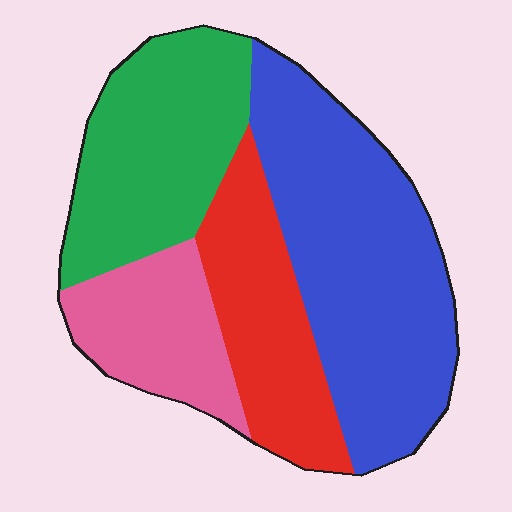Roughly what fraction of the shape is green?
Green takes up between a sixth and a third of the shape.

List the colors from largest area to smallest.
From largest to smallest: blue, green, red, pink.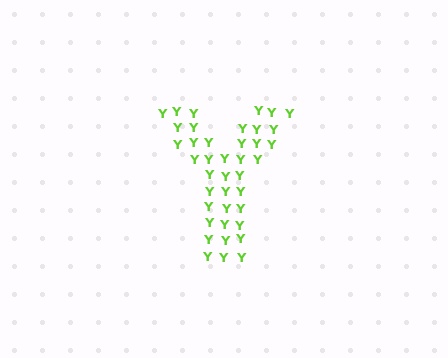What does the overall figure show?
The overall figure shows the letter Y.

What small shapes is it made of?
It is made of small letter Y's.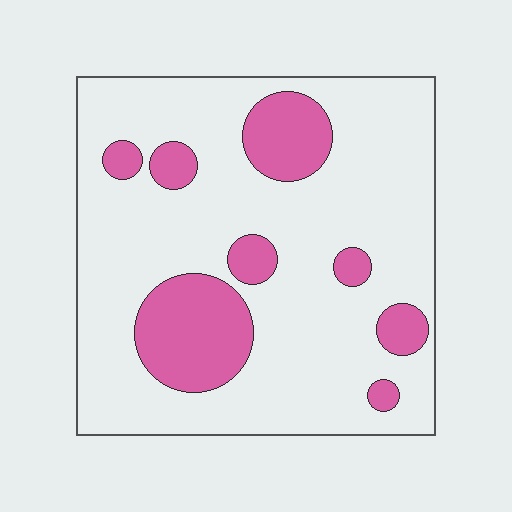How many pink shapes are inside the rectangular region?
8.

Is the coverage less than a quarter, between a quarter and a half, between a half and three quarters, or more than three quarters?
Less than a quarter.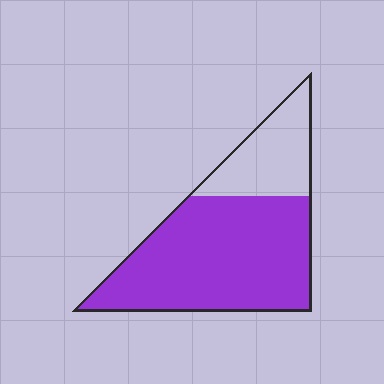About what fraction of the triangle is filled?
About three quarters (3/4).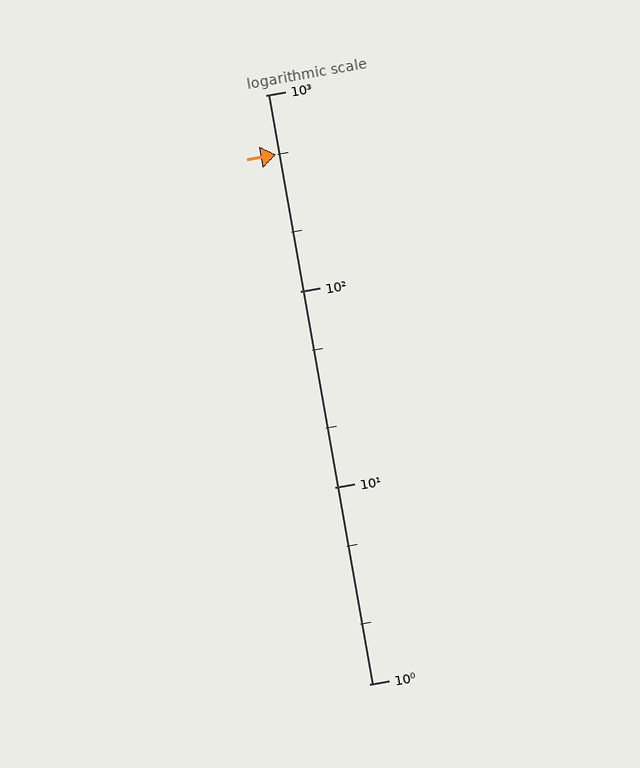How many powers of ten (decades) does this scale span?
The scale spans 3 decades, from 1 to 1000.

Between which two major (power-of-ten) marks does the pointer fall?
The pointer is between 100 and 1000.